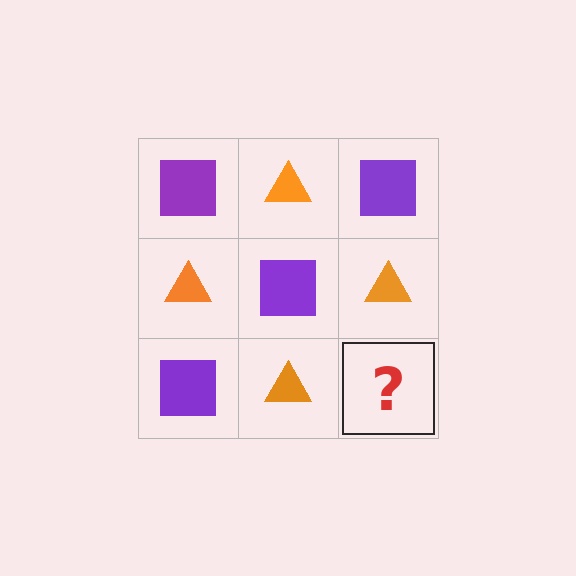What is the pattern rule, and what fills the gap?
The rule is that it alternates purple square and orange triangle in a checkerboard pattern. The gap should be filled with a purple square.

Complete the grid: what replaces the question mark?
The question mark should be replaced with a purple square.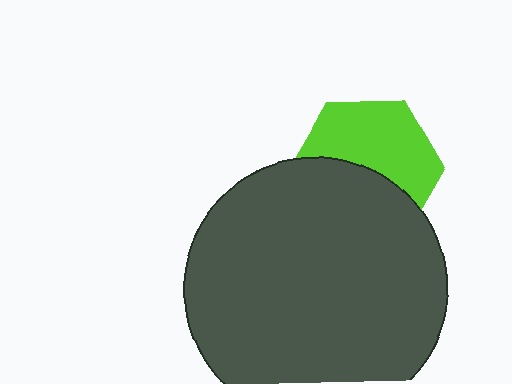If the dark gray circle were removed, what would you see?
You would see the complete lime hexagon.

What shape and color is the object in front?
The object in front is a dark gray circle.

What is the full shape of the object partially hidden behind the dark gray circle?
The partially hidden object is a lime hexagon.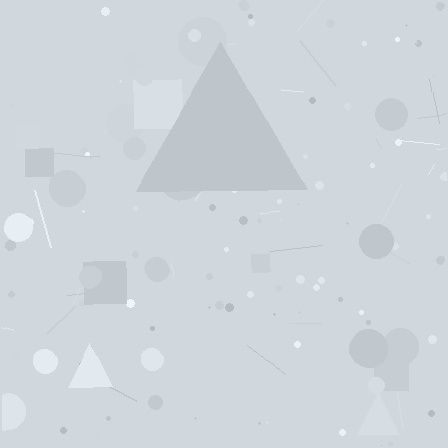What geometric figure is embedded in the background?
A triangle is embedded in the background.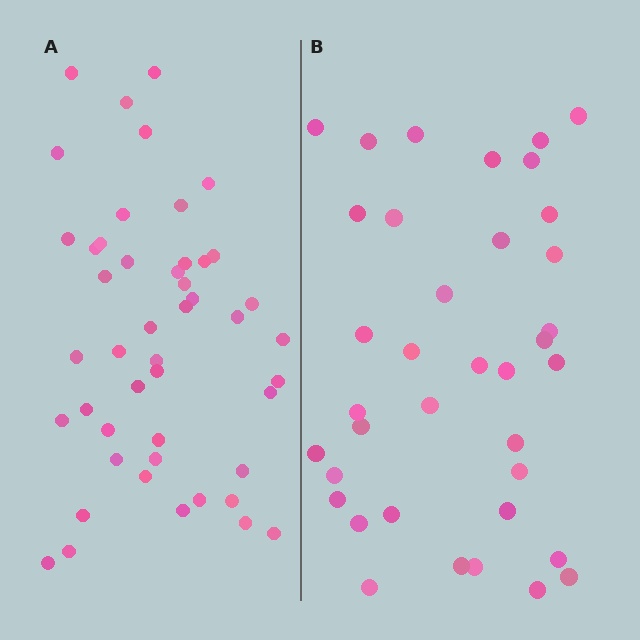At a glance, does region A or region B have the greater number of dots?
Region A (the left region) has more dots.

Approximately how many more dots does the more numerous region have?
Region A has roughly 10 or so more dots than region B.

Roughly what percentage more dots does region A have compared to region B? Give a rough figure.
About 25% more.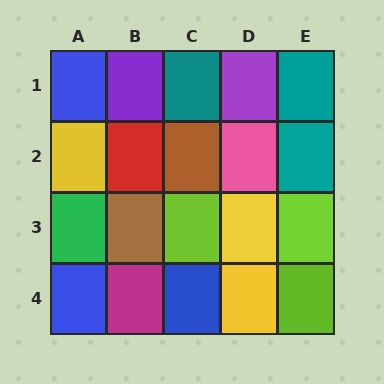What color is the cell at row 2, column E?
Teal.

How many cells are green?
1 cell is green.